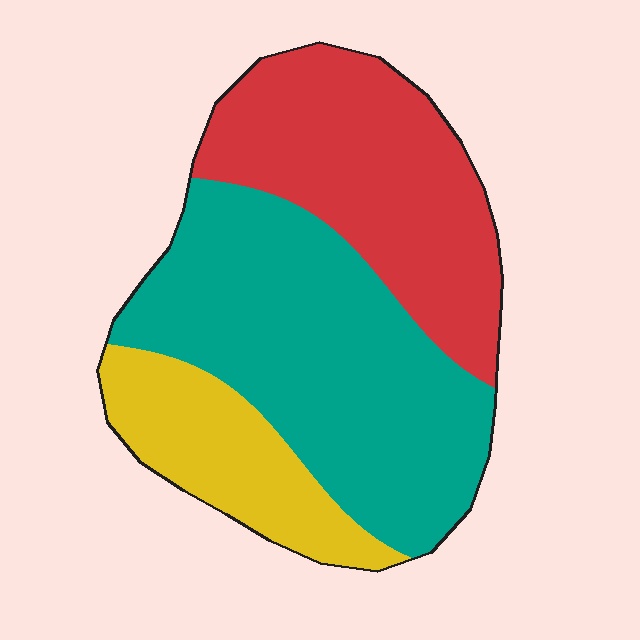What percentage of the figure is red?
Red covers about 35% of the figure.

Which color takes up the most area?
Teal, at roughly 45%.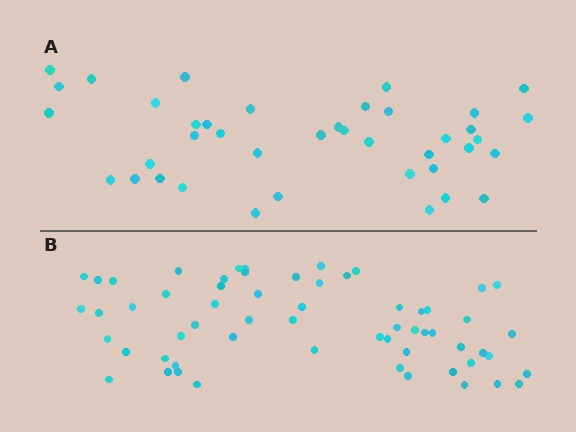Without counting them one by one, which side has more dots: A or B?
Region B (the bottom region) has more dots.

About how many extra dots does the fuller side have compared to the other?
Region B has approximately 20 more dots than region A.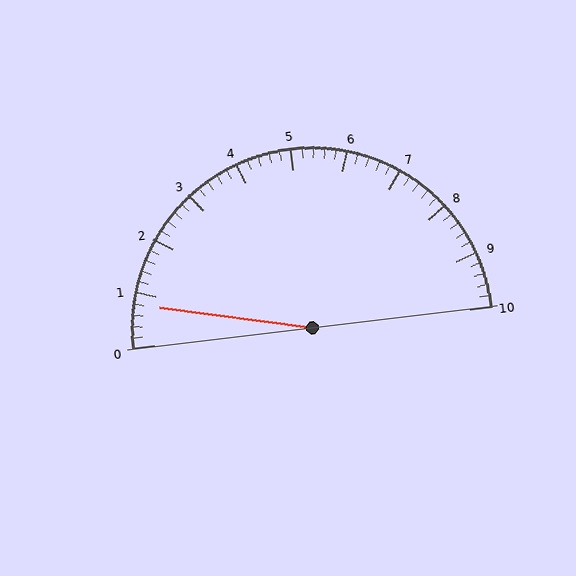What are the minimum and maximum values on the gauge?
The gauge ranges from 0 to 10.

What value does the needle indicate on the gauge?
The needle indicates approximately 0.8.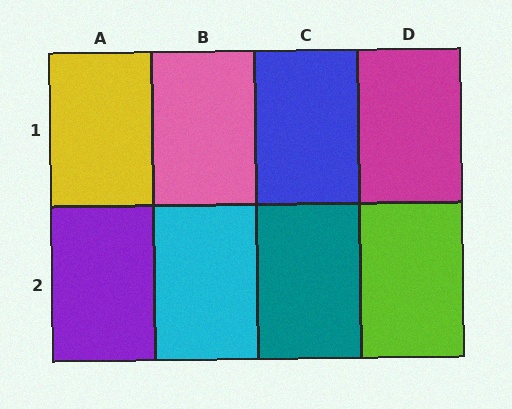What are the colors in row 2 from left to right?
Purple, cyan, teal, lime.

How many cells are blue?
1 cell is blue.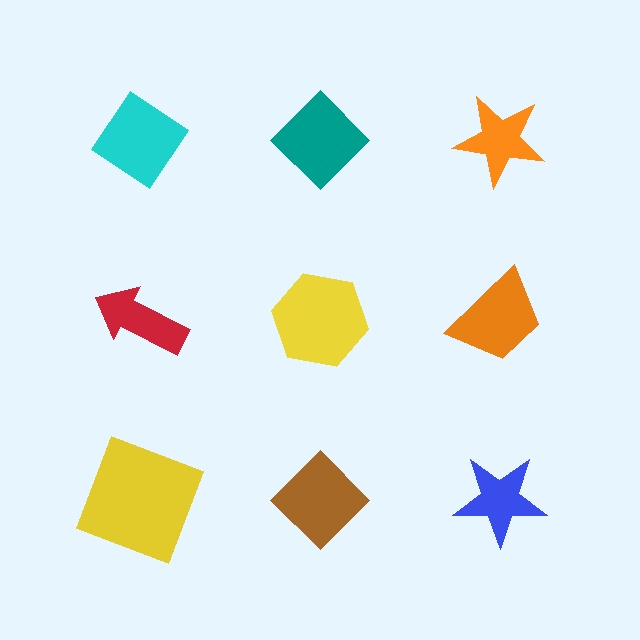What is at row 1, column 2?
A teal diamond.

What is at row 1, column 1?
A cyan diamond.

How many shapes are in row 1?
3 shapes.